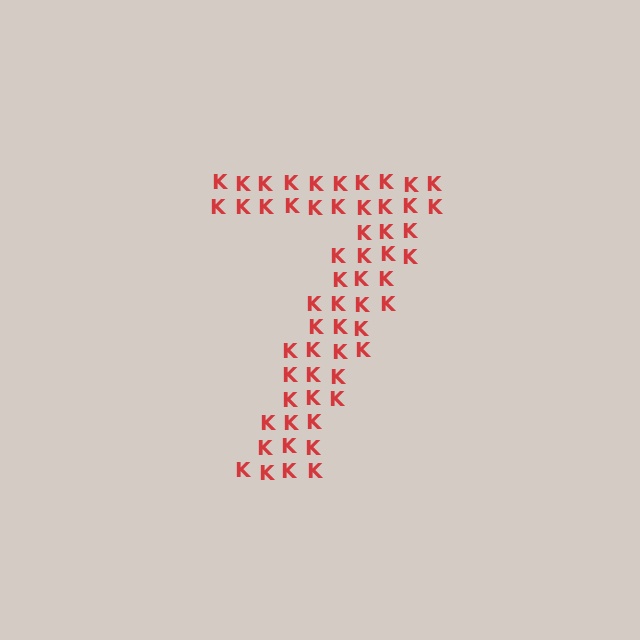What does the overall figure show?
The overall figure shows the digit 7.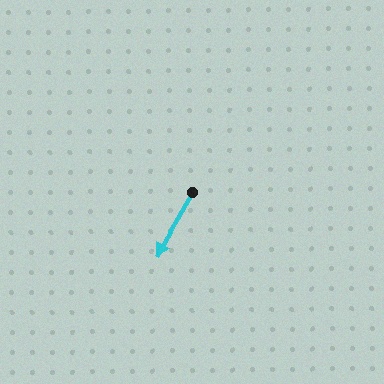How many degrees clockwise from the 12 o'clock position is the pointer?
Approximately 209 degrees.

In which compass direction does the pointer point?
Southwest.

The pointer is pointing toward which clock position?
Roughly 7 o'clock.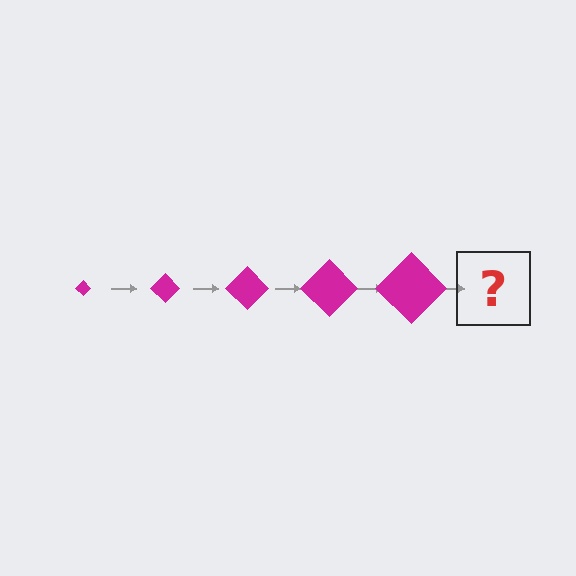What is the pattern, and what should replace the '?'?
The pattern is that the diamond gets progressively larger each step. The '?' should be a magenta diamond, larger than the previous one.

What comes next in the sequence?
The next element should be a magenta diamond, larger than the previous one.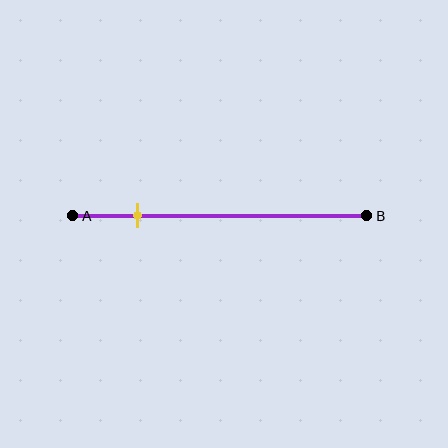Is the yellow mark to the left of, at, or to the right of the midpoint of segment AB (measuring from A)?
The yellow mark is to the left of the midpoint of segment AB.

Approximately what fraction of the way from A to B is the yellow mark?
The yellow mark is approximately 20% of the way from A to B.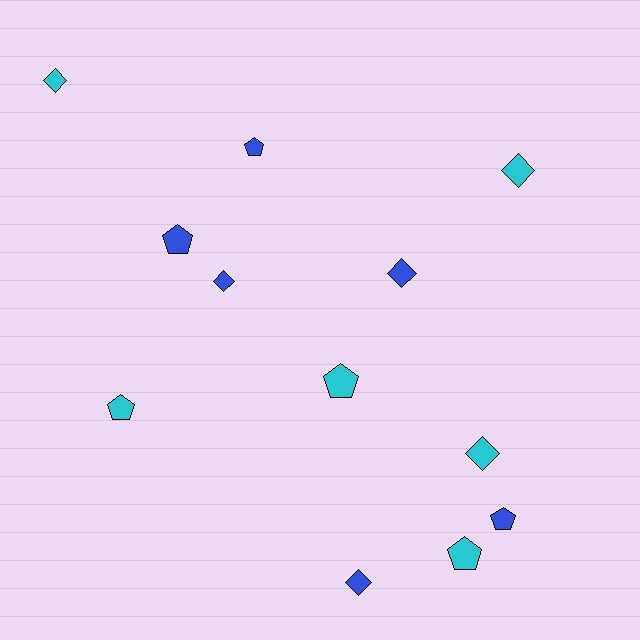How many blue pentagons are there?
There are 3 blue pentagons.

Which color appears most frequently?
Blue, with 6 objects.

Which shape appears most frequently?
Pentagon, with 6 objects.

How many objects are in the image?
There are 12 objects.